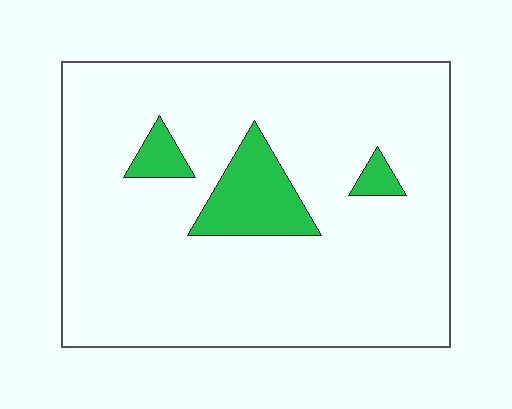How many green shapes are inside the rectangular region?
3.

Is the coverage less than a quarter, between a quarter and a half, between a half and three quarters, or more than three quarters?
Less than a quarter.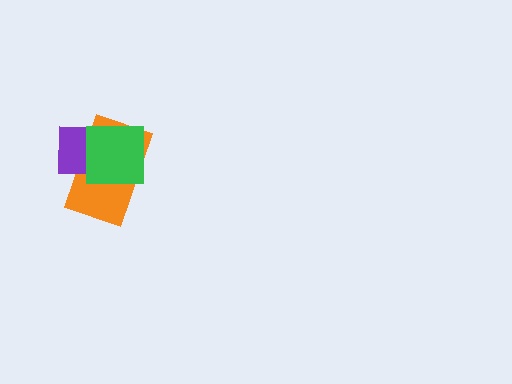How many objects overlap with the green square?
2 objects overlap with the green square.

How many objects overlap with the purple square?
2 objects overlap with the purple square.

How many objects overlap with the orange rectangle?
2 objects overlap with the orange rectangle.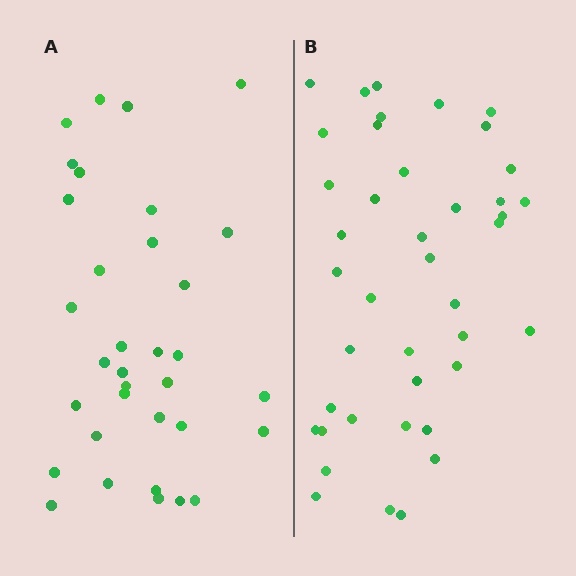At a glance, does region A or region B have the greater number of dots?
Region B (the right region) has more dots.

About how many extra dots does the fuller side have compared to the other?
Region B has roughly 8 or so more dots than region A.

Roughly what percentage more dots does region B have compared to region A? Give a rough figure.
About 20% more.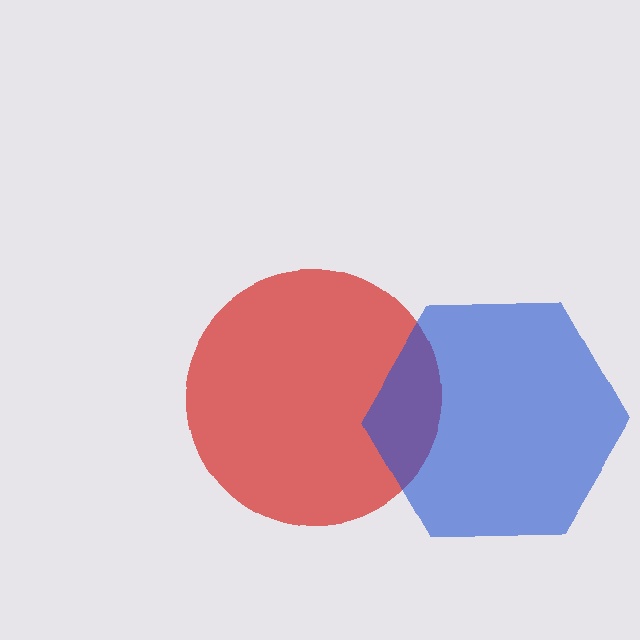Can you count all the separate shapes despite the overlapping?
Yes, there are 2 separate shapes.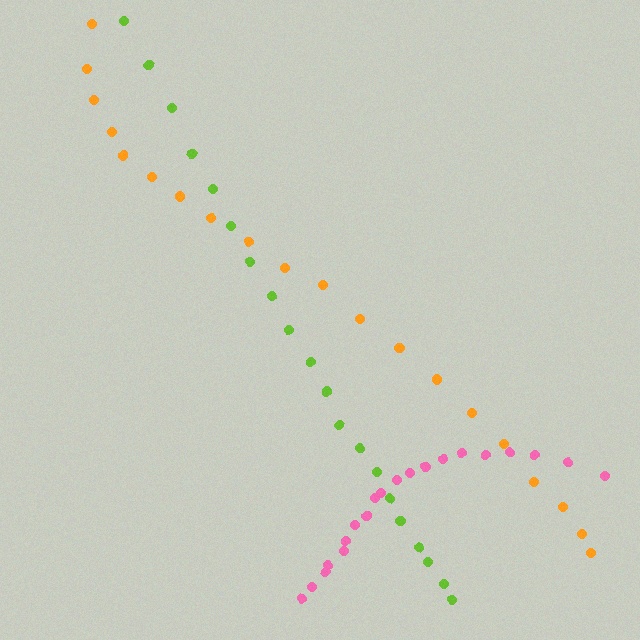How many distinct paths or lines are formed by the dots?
There are 3 distinct paths.